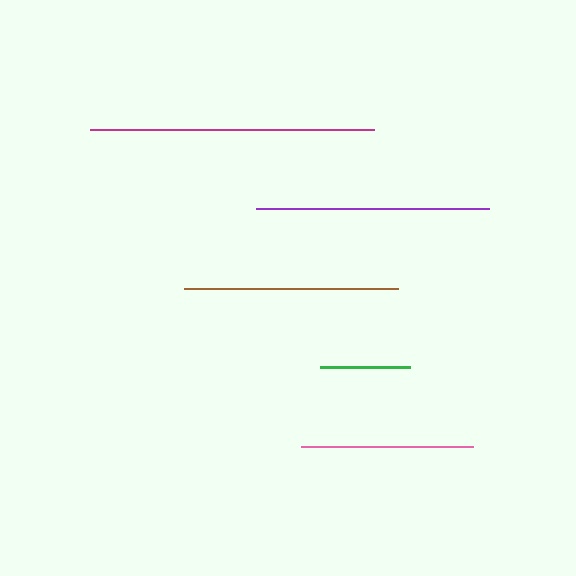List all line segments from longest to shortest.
From longest to shortest: magenta, purple, brown, pink, green.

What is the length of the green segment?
The green segment is approximately 90 pixels long.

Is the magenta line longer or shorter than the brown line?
The magenta line is longer than the brown line.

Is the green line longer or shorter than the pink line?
The pink line is longer than the green line.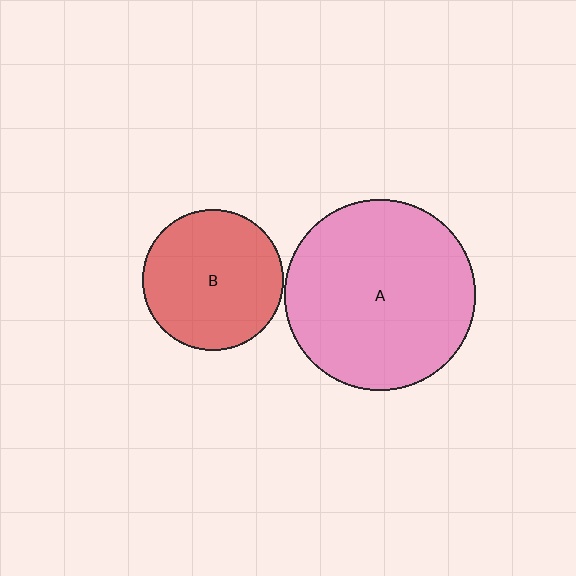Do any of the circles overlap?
No, none of the circles overlap.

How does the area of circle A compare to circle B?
Approximately 1.8 times.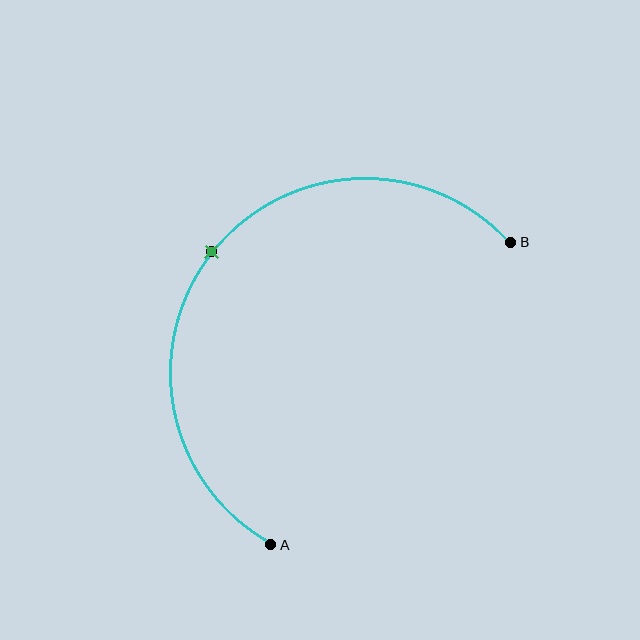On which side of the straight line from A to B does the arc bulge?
The arc bulges above and to the left of the straight line connecting A and B.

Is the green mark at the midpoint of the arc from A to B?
Yes. The green mark lies on the arc at equal arc-length from both A and B — it is the arc midpoint.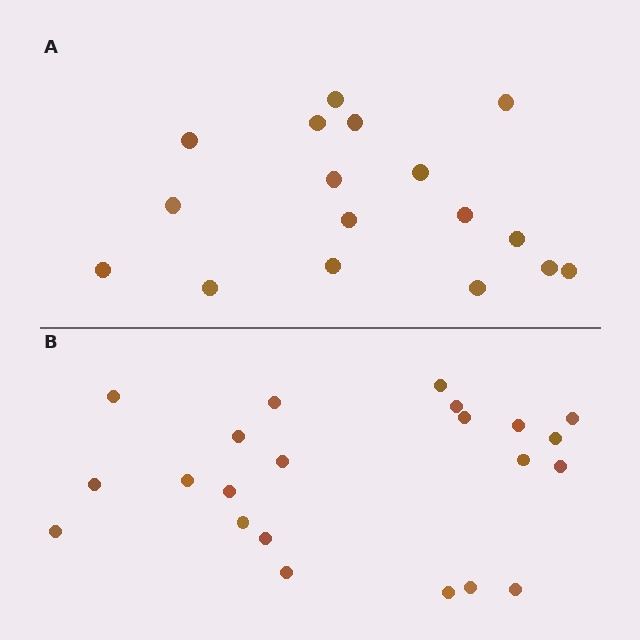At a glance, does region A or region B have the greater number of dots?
Region B (the bottom region) has more dots.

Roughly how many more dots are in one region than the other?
Region B has about 5 more dots than region A.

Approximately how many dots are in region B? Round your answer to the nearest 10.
About 20 dots. (The exact count is 22, which rounds to 20.)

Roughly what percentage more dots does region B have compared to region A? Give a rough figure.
About 30% more.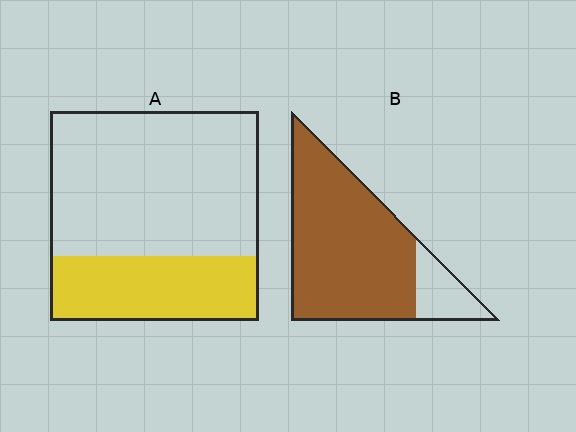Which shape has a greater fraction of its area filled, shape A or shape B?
Shape B.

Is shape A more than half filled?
No.